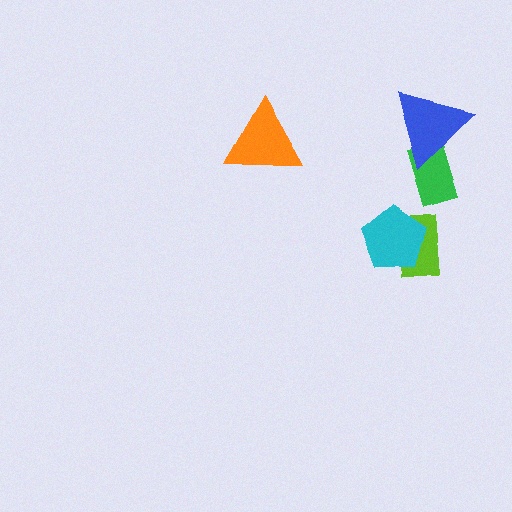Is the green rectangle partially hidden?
Yes, it is partially covered by another shape.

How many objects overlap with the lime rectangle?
1 object overlaps with the lime rectangle.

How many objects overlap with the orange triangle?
0 objects overlap with the orange triangle.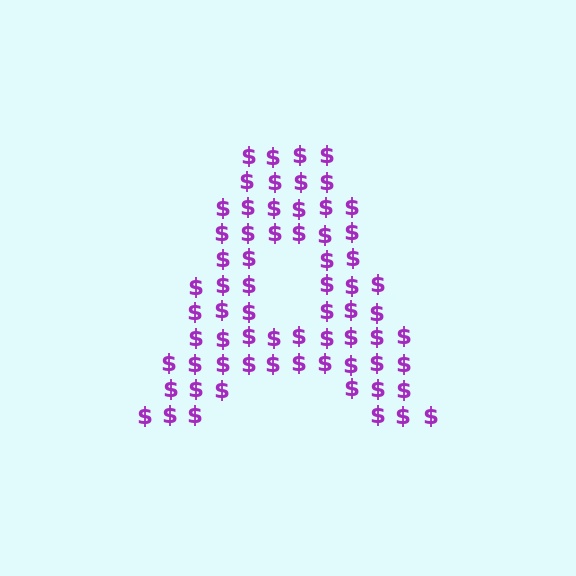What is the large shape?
The large shape is the letter A.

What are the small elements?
The small elements are dollar signs.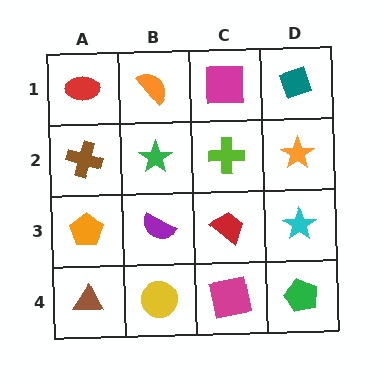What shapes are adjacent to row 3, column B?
A green star (row 2, column B), a yellow circle (row 4, column B), an orange pentagon (row 3, column A), a red trapezoid (row 3, column C).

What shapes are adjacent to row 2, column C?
A magenta square (row 1, column C), a red trapezoid (row 3, column C), a green star (row 2, column B), an orange star (row 2, column D).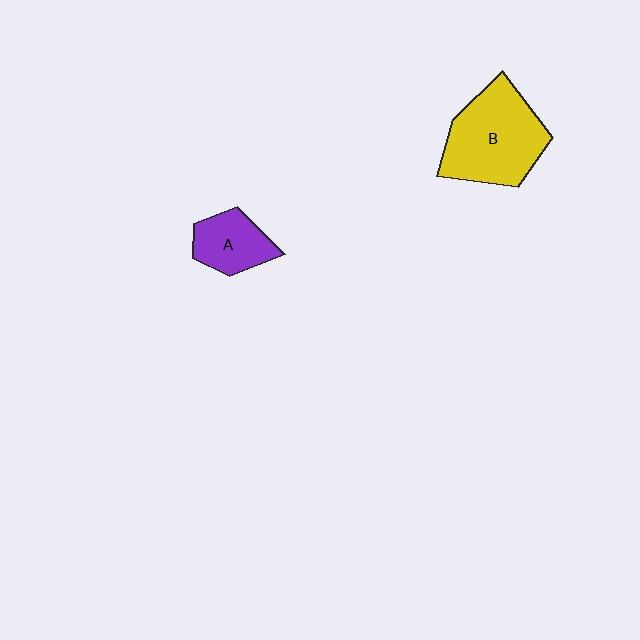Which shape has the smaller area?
Shape A (purple).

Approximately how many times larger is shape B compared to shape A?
Approximately 2.1 times.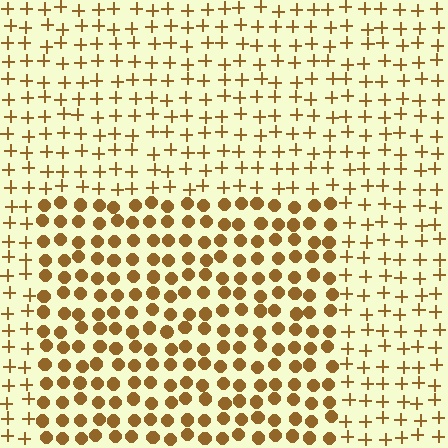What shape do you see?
I see a rectangle.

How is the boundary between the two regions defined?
The boundary is defined by a change in element shape: circles inside vs. plus signs outside. All elements share the same color and spacing.